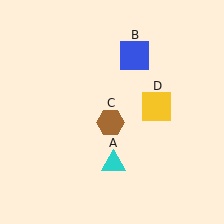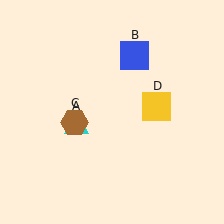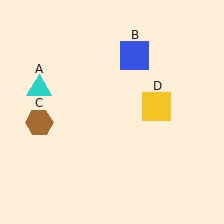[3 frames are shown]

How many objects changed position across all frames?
2 objects changed position: cyan triangle (object A), brown hexagon (object C).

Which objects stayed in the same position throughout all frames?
Blue square (object B) and yellow square (object D) remained stationary.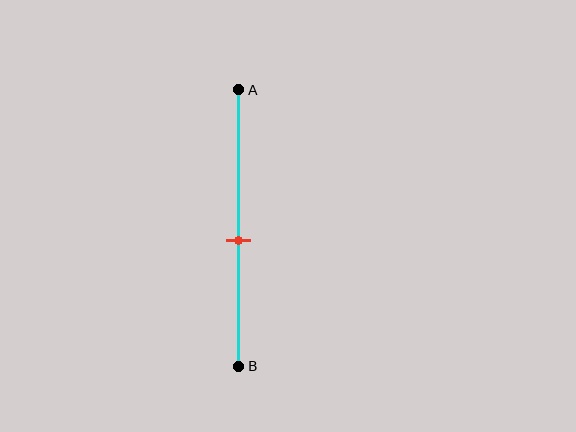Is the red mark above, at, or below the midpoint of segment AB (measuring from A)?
The red mark is below the midpoint of segment AB.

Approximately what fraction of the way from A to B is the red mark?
The red mark is approximately 55% of the way from A to B.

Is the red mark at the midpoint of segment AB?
No, the mark is at about 55% from A, not at the 50% midpoint.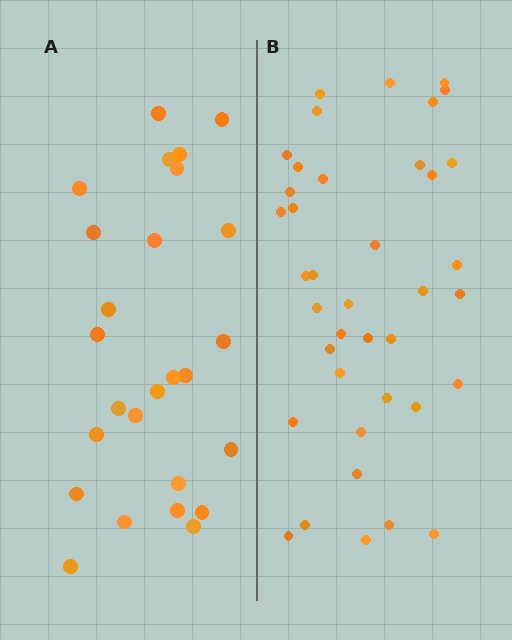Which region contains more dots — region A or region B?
Region B (the right region) has more dots.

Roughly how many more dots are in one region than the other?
Region B has approximately 15 more dots than region A.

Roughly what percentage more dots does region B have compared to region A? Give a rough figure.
About 50% more.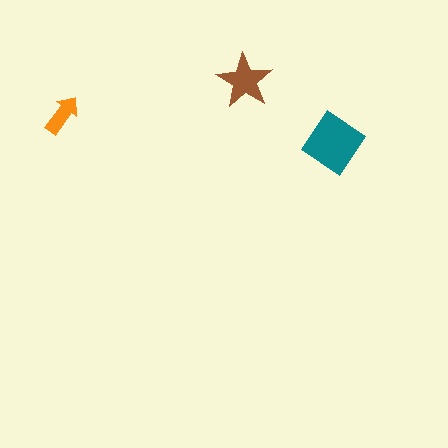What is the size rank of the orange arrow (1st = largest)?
3rd.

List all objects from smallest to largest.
The orange arrow, the brown star, the teal diamond.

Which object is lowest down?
The teal diamond is bottommost.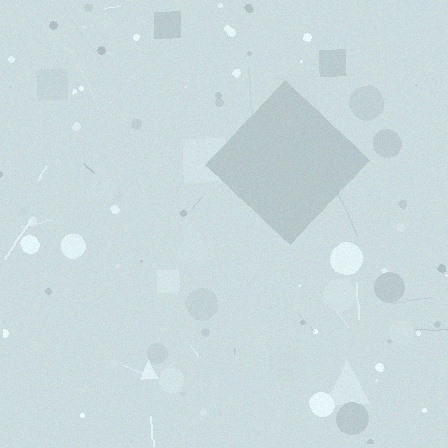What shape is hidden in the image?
A diamond is hidden in the image.